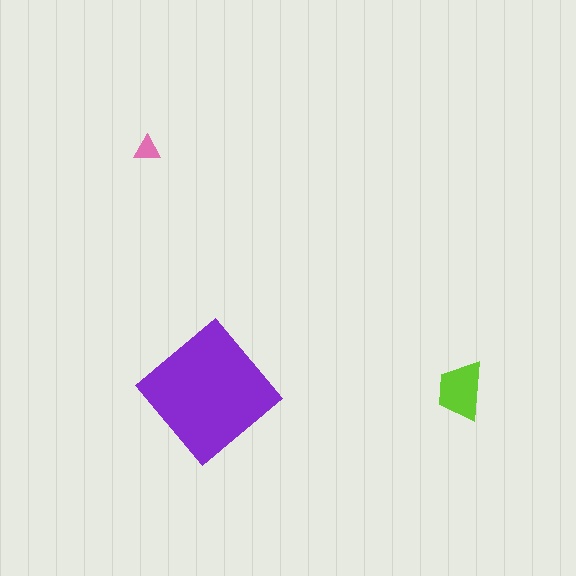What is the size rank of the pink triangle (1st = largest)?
3rd.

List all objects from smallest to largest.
The pink triangle, the lime trapezoid, the purple diamond.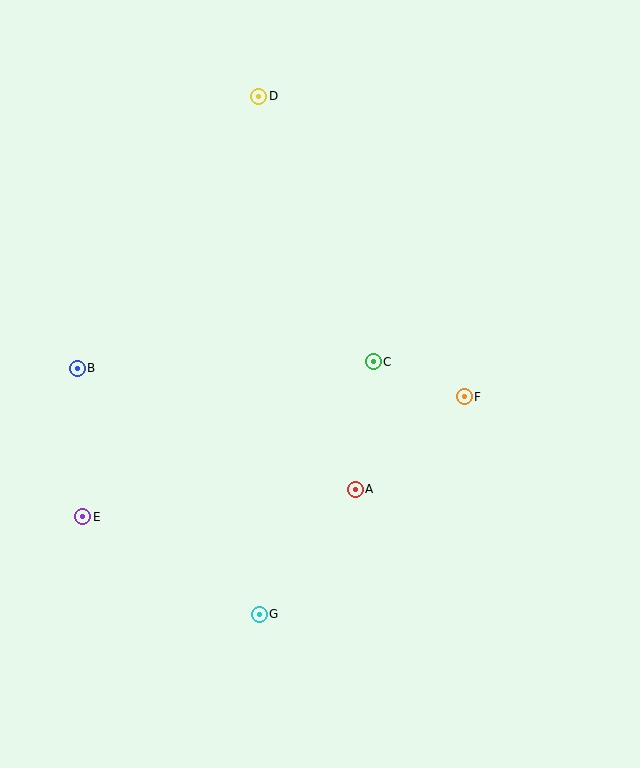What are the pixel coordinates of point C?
Point C is at (373, 362).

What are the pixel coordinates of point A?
Point A is at (355, 489).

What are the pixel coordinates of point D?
Point D is at (259, 96).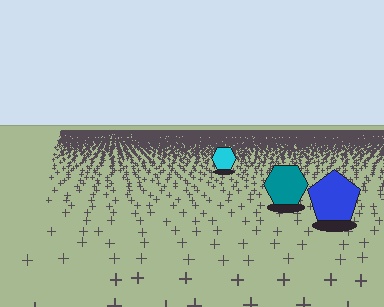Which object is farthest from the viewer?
The cyan hexagon is farthest from the viewer. It appears smaller and the ground texture around it is denser.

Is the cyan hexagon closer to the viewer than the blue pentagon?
No. The blue pentagon is closer — you can tell from the texture gradient: the ground texture is coarser near it.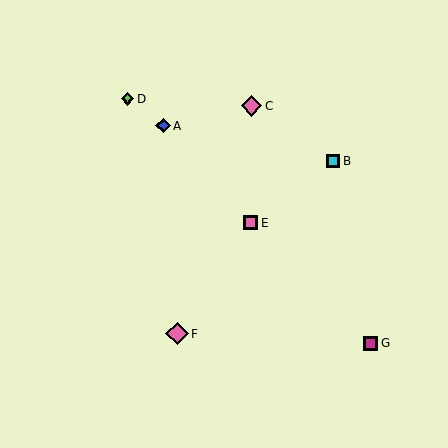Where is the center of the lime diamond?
The center of the lime diamond is at (128, 99).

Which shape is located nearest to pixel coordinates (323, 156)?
The cyan square (labeled B) at (333, 161) is nearest to that location.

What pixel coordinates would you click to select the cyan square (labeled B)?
Click at (333, 161) to select the cyan square B.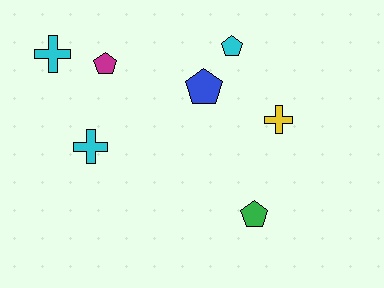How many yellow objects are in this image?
There is 1 yellow object.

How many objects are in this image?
There are 7 objects.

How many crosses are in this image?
There are 3 crosses.